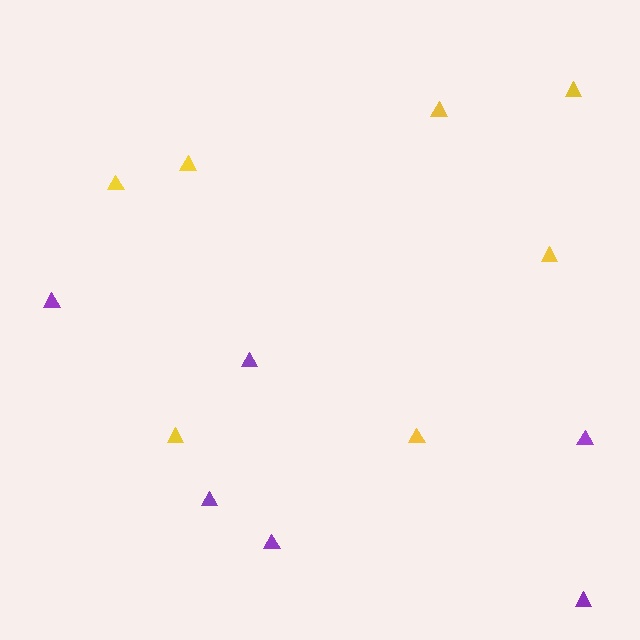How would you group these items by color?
There are 2 groups: one group of yellow triangles (7) and one group of purple triangles (6).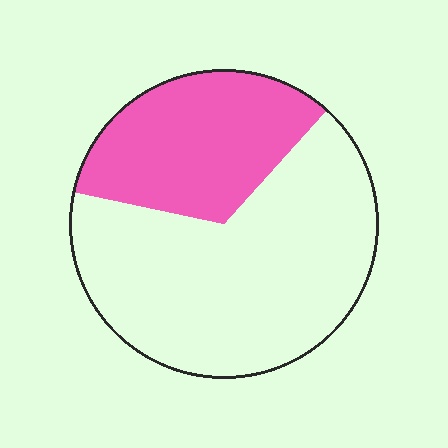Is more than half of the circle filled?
No.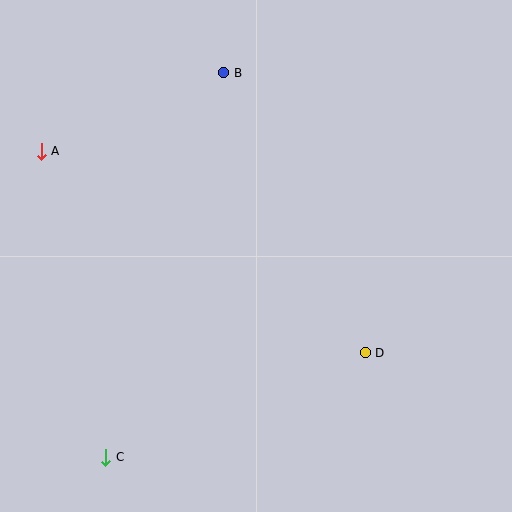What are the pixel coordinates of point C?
Point C is at (106, 457).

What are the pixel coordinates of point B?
Point B is at (224, 73).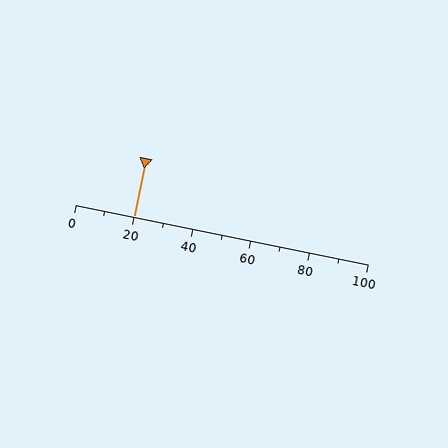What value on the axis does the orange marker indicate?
The marker indicates approximately 20.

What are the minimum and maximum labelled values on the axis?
The axis runs from 0 to 100.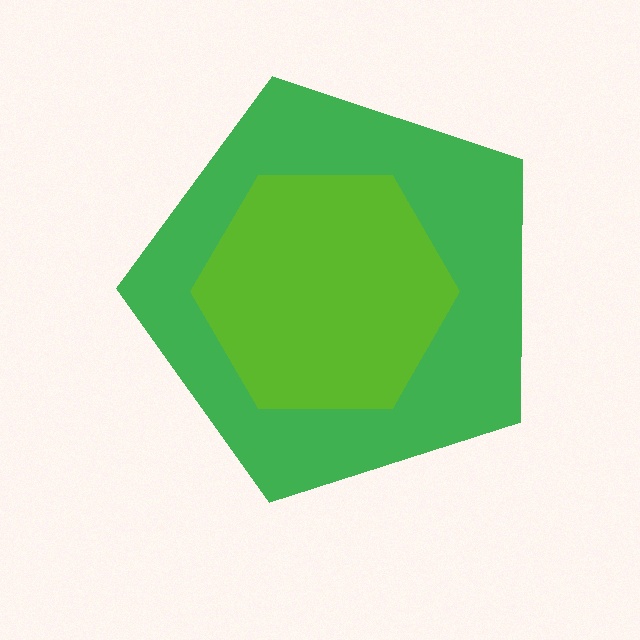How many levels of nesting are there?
2.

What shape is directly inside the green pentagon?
The lime hexagon.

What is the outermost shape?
The green pentagon.